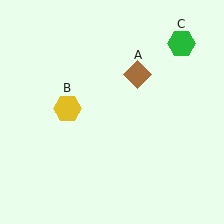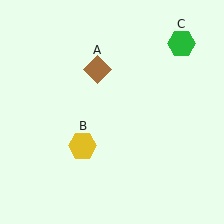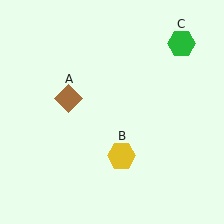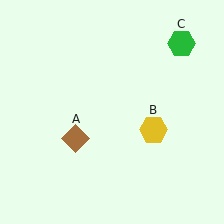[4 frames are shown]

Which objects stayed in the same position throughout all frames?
Green hexagon (object C) remained stationary.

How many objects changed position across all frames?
2 objects changed position: brown diamond (object A), yellow hexagon (object B).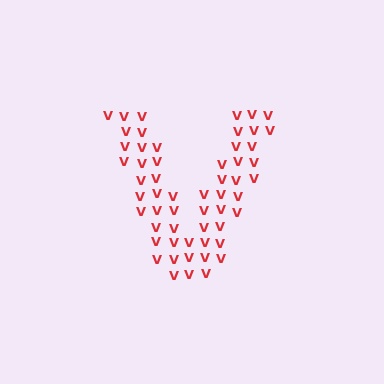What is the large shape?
The large shape is the letter V.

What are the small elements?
The small elements are letter V's.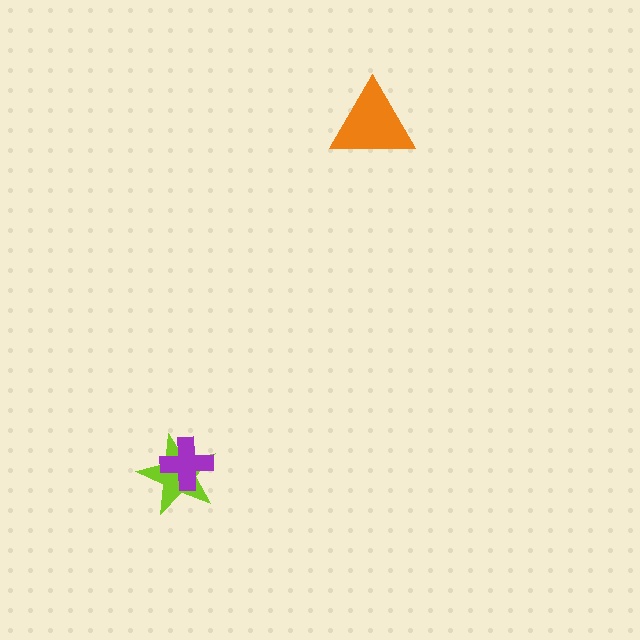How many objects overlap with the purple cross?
1 object overlaps with the purple cross.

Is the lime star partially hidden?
Yes, it is partially covered by another shape.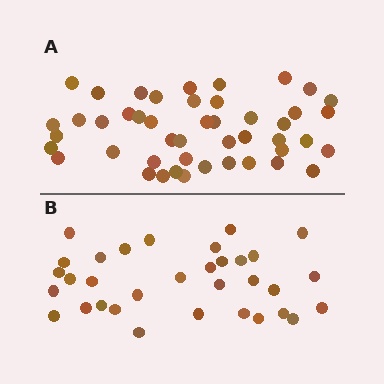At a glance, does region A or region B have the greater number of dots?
Region A (the top region) has more dots.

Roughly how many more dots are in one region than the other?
Region A has approximately 15 more dots than region B.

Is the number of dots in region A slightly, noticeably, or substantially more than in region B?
Region A has noticeably more, but not dramatically so. The ratio is roughly 1.4 to 1.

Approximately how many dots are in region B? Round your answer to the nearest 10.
About 30 dots. (The exact count is 33, which rounds to 30.)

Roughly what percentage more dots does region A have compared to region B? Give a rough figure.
About 40% more.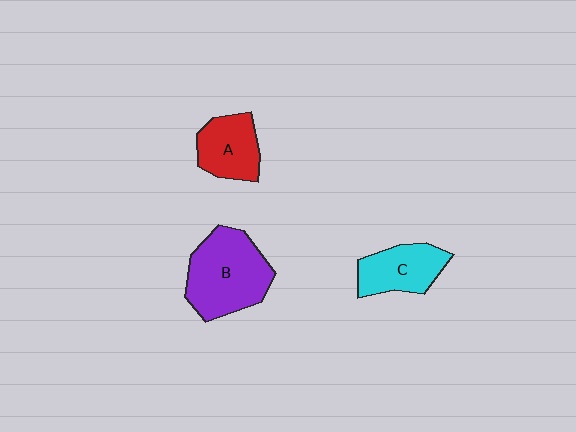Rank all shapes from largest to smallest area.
From largest to smallest: B (purple), C (cyan), A (red).